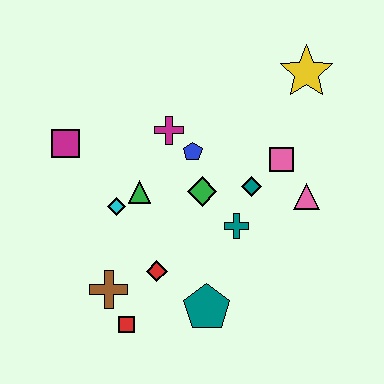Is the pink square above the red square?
Yes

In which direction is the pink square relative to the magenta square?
The pink square is to the right of the magenta square.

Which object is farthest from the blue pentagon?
The red square is farthest from the blue pentagon.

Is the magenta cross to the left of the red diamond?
No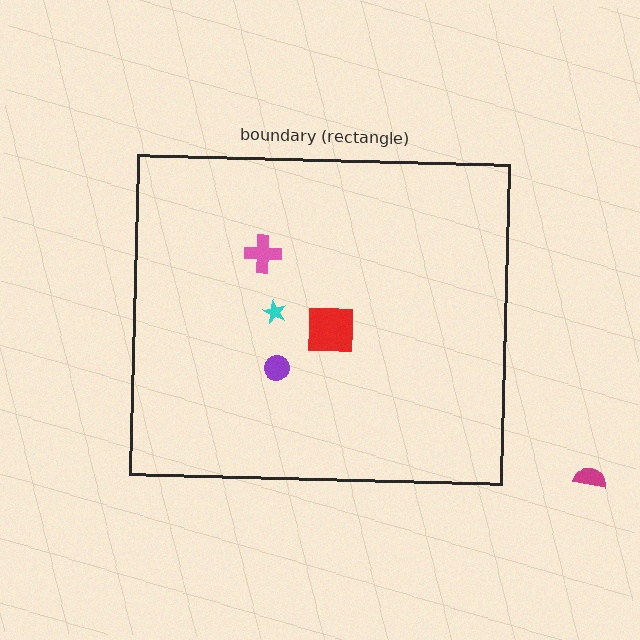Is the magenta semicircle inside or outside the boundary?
Outside.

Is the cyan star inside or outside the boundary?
Inside.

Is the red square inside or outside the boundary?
Inside.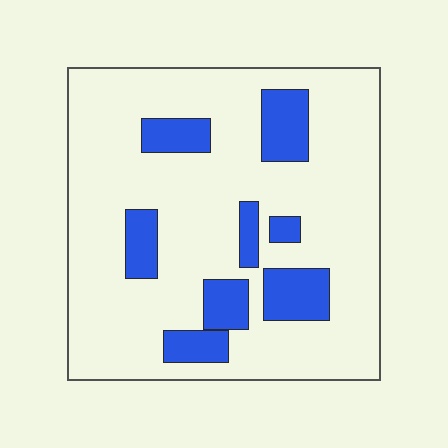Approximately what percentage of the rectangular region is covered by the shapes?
Approximately 20%.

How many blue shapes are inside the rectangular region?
8.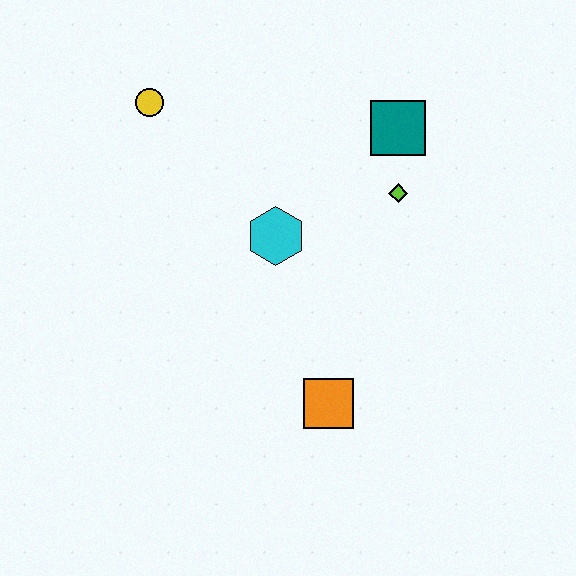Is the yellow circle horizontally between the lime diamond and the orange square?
No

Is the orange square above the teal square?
No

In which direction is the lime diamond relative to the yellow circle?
The lime diamond is to the right of the yellow circle.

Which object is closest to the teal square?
The lime diamond is closest to the teal square.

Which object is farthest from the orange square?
The yellow circle is farthest from the orange square.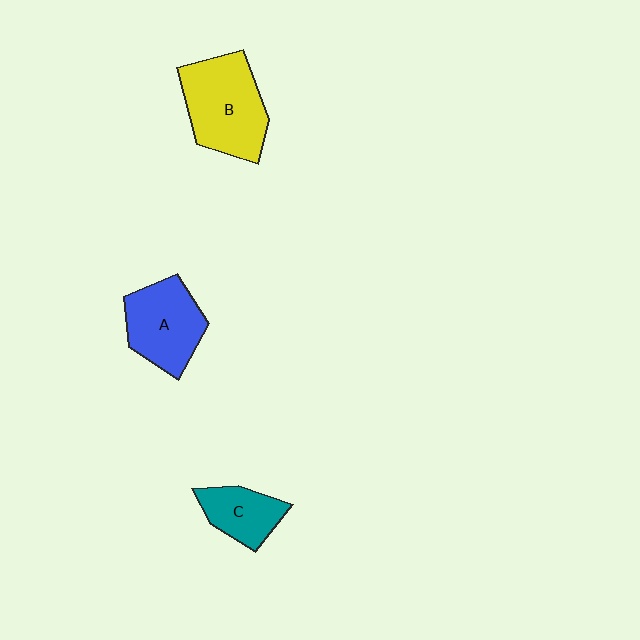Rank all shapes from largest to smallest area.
From largest to smallest: B (yellow), A (blue), C (teal).